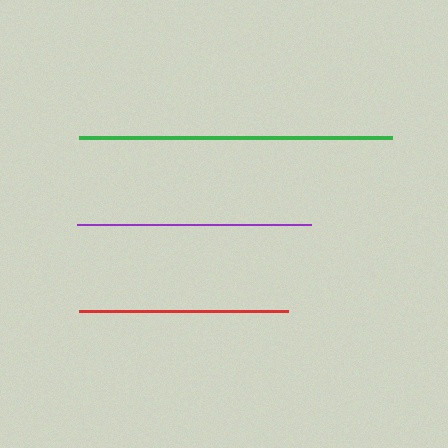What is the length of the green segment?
The green segment is approximately 313 pixels long.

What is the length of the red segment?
The red segment is approximately 209 pixels long.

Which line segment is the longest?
The green line is the longest at approximately 313 pixels.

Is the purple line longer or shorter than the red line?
The purple line is longer than the red line.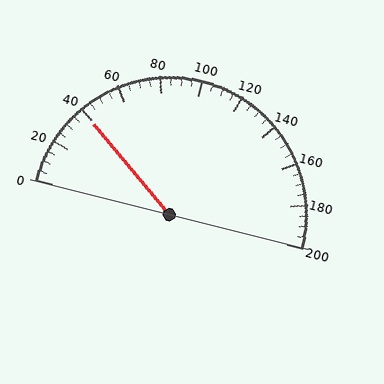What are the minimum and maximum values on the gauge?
The gauge ranges from 0 to 200.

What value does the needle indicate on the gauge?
The needle indicates approximately 40.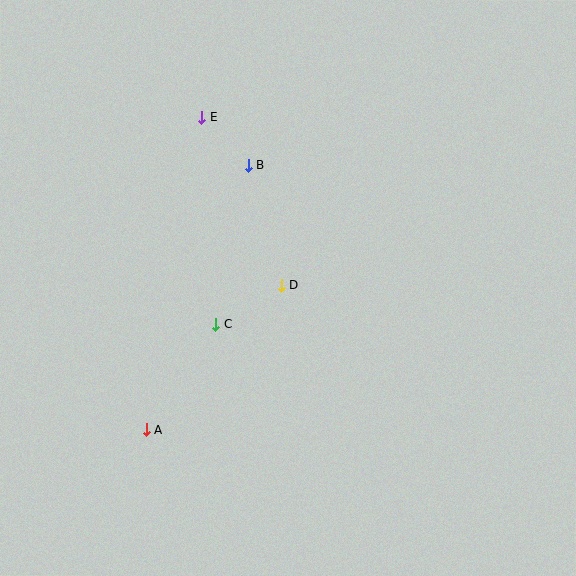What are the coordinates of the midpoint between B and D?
The midpoint between B and D is at (265, 225).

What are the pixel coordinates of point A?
Point A is at (146, 429).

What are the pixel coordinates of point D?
Point D is at (281, 285).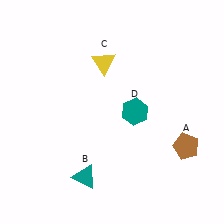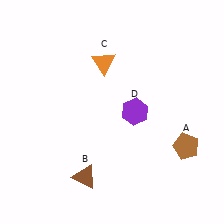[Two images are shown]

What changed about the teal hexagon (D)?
In Image 1, D is teal. In Image 2, it changed to purple.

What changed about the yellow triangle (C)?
In Image 1, C is yellow. In Image 2, it changed to orange.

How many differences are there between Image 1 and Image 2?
There are 3 differences between the two images.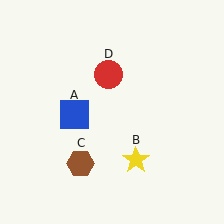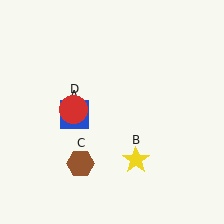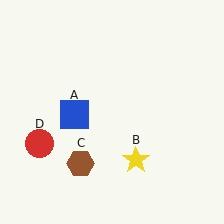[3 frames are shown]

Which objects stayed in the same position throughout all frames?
Blue square (object A) and yellow star (object B) and brown hexagon (object C) remained stationary.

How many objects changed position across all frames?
1 object changed position: red circle (object D).